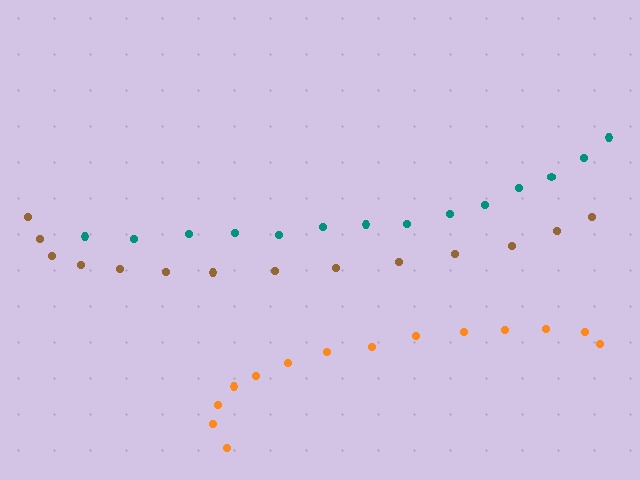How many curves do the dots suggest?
There are 3 distinct paths.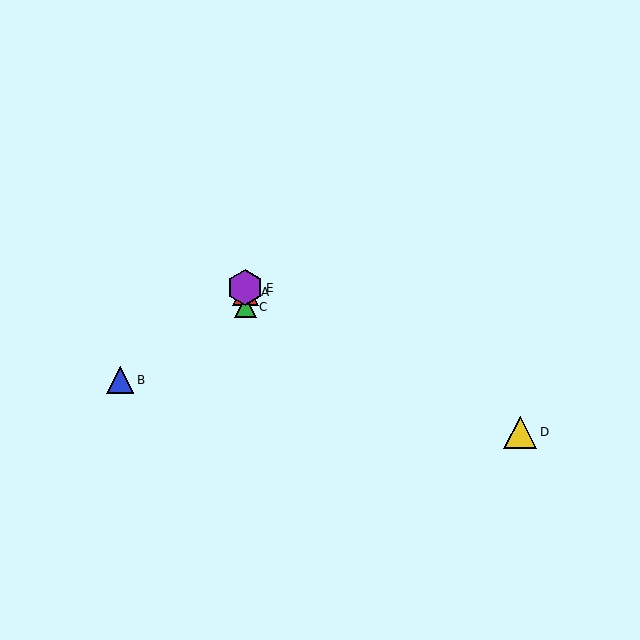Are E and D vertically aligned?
No, E is at x≈245 and D is at x≈520.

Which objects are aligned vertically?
Objects A, C, E are aligned vertically.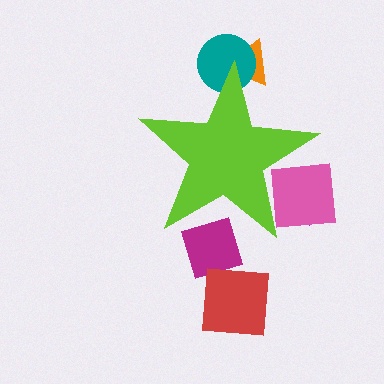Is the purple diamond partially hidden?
Yes, the purple diamond is partially hidden behind the lime star.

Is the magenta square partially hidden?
Yes, the magenta square is partially hidden behind the lime star.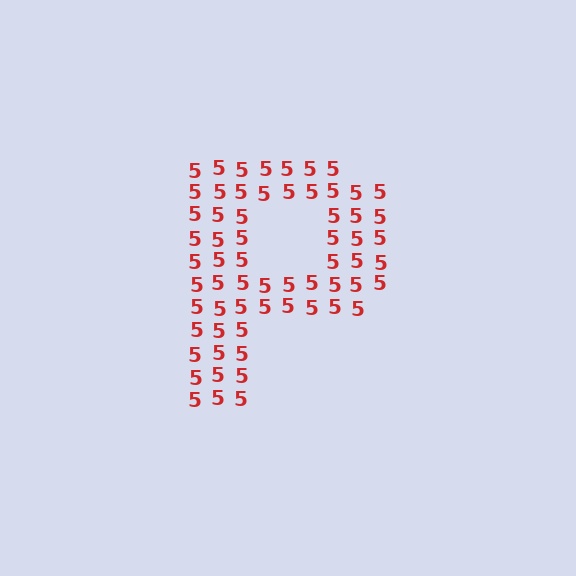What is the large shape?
The large shape is the letter P.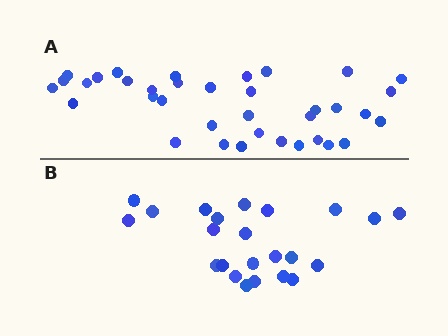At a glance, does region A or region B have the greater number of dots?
Region A (the top region) has more dots.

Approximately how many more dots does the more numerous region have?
Region A has approximately 15 more dots than region B.